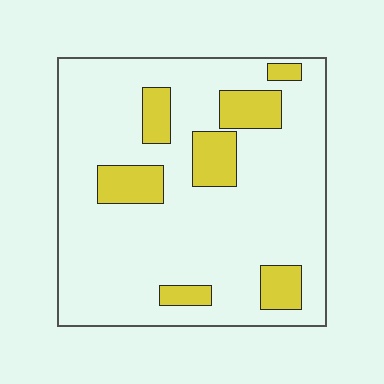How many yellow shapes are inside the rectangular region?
7.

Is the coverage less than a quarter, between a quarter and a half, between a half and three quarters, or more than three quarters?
Less than a quarter.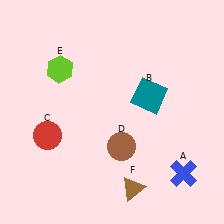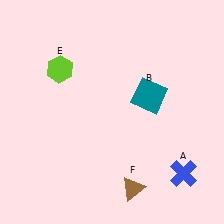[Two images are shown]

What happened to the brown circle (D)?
The brown circle (D) was removed in Image 2. It was in the bottom-right area of Image 1.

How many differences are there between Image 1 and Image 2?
There are 2 differences between the two images.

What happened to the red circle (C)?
The red circle (C) was removed in Image 2. It was in the bottom-left area of Image 1.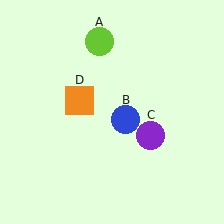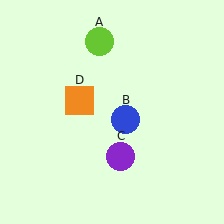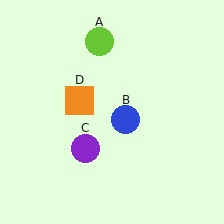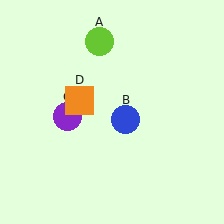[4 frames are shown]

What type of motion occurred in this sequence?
The purple circle (object C) rotated clockwise around the center of the scene.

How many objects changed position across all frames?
1 object changed position: purple circle (object C).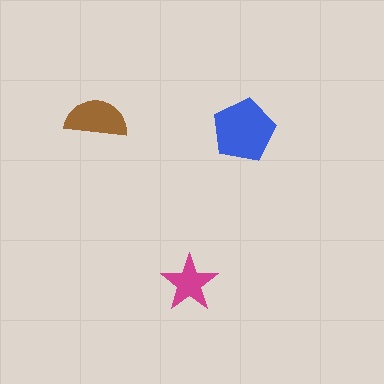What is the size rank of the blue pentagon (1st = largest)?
1st.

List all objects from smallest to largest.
The magenta star, the brown semicircle, the blue pentagon.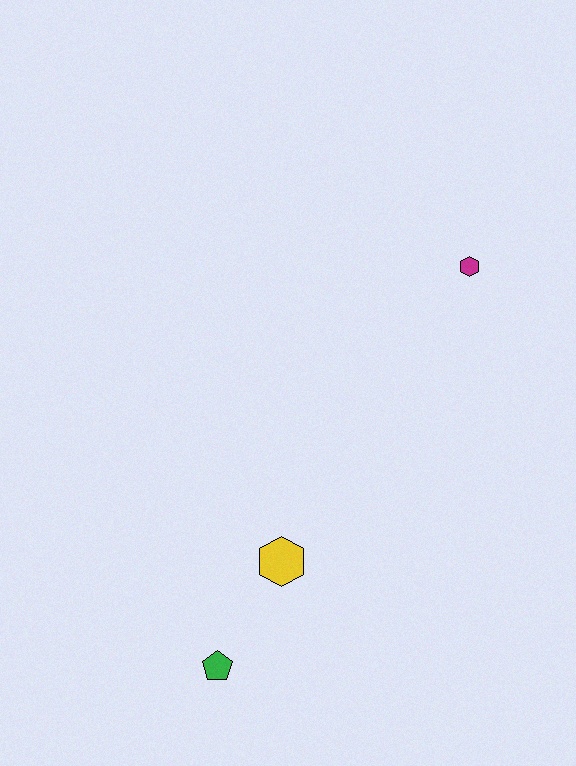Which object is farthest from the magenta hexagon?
The green pentagon is farthest from the magenta hexagon.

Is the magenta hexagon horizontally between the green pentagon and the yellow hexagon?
No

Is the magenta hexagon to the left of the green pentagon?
No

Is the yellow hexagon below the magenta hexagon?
Yes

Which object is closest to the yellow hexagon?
The green pentagon is closest to the yellow hexagon.